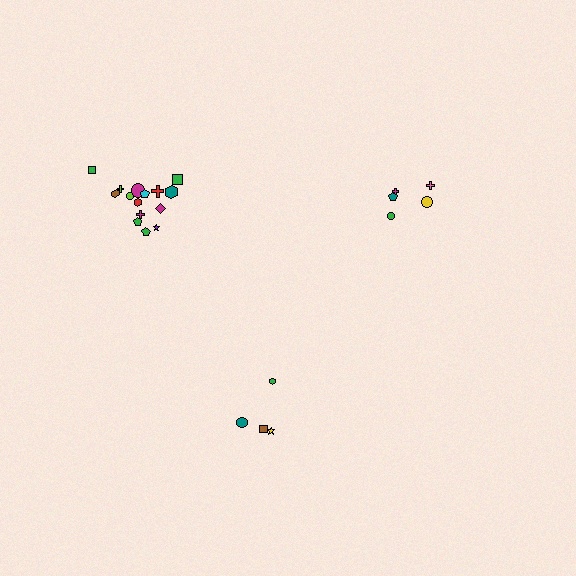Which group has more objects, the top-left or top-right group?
The top-left group.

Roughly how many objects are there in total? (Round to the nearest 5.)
Roughly 25 objects in total.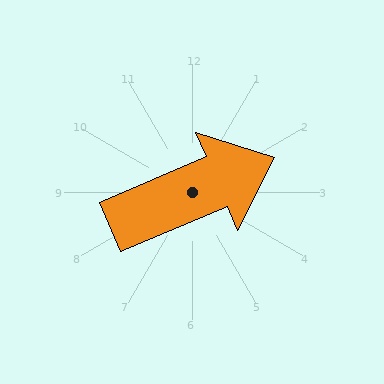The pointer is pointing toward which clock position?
Roughly 2 o'clock.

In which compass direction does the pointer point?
Northeast.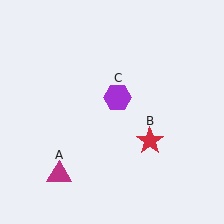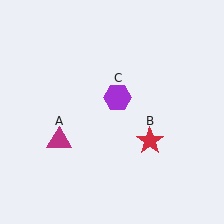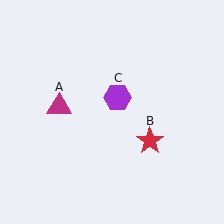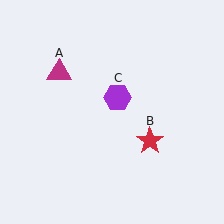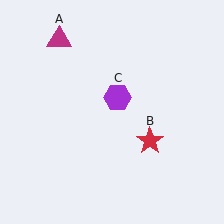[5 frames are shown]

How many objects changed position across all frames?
1 object changed position: magenta triangle (object A).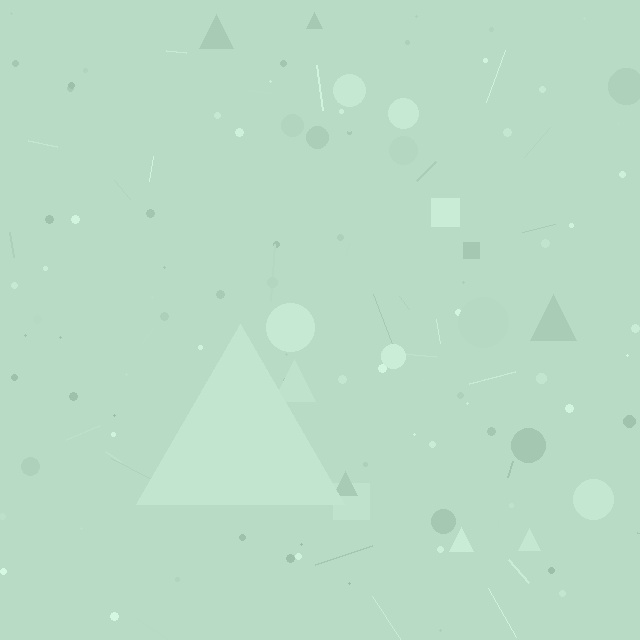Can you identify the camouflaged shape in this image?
The camouflaged shape is a triangle.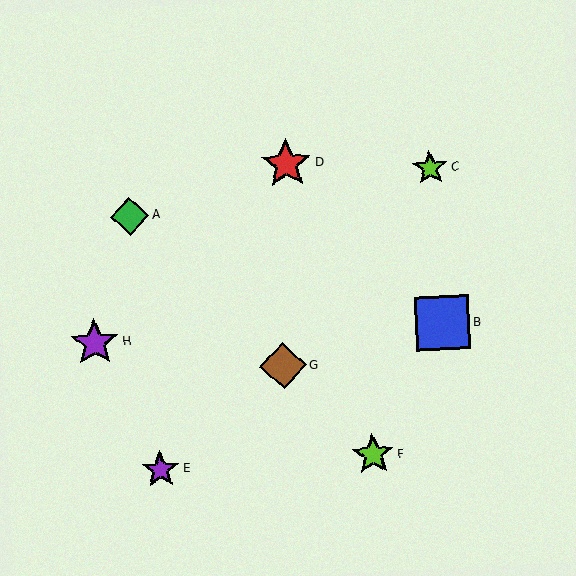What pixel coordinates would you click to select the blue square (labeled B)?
Click at (443, 323) to select the blue square B.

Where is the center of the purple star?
The center of the purple star is at (160, 469).